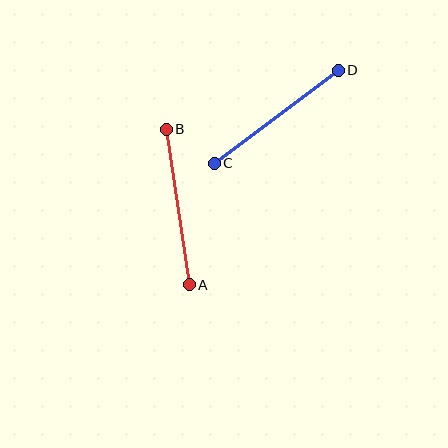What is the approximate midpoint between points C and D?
The midpoint is at approximately (276, 117) pixels.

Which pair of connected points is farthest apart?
Points A and B are farthest apart.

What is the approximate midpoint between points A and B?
The midpoint is at approximately (178, 207) pixels.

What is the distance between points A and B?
The distance is approximately 157 pixels.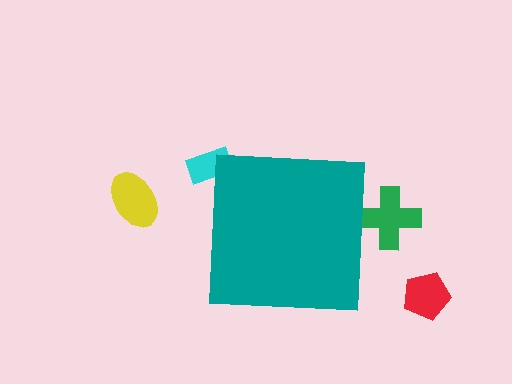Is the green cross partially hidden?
Yes, the green cross is partially hidden behind the teal square.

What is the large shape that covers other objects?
A teal square.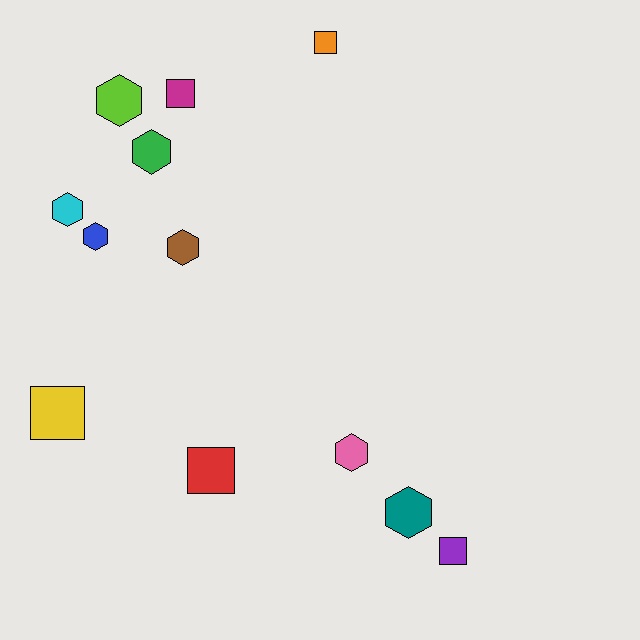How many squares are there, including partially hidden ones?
There are 5 squares.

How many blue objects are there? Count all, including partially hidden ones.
There is 1 blue object.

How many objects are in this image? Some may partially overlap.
There are 12 objects.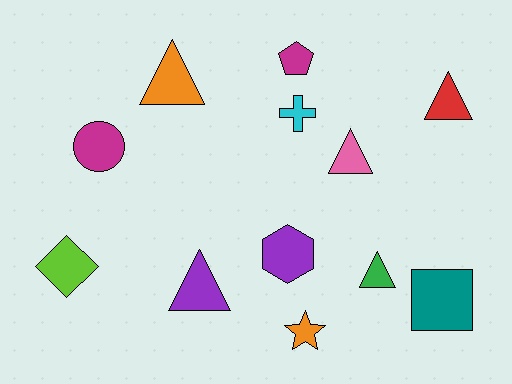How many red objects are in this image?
There is 1 red object.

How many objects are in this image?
There are 12 objects.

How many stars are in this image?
There is 1 star.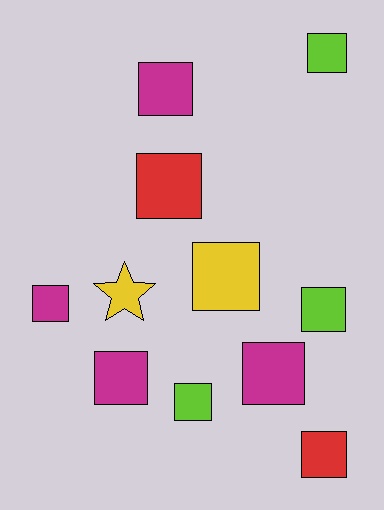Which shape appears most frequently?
Square, with 10 objects.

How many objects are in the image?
There are 11 objects.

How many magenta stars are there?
There are no magenta stars.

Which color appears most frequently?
Magenta, with 4 objects.